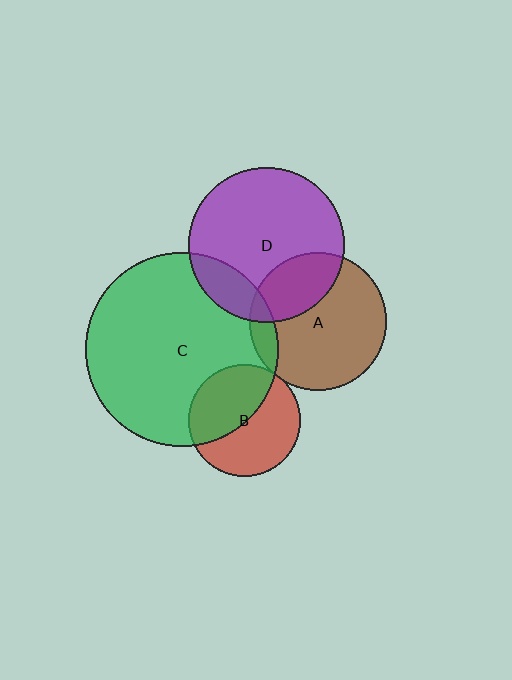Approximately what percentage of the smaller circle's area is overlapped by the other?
Approximately 45%.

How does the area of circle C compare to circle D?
Approximately 1.5 times.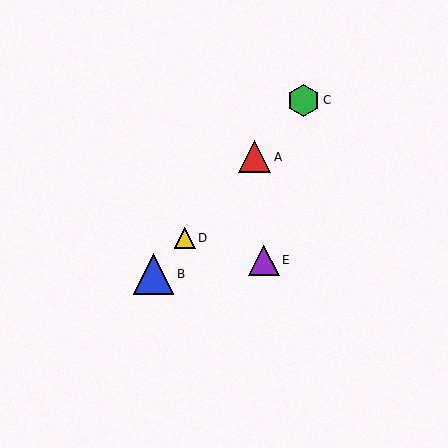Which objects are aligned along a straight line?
Objects A, B, C, D are aligned along a straight line.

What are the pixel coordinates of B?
Object B is at (153, 274).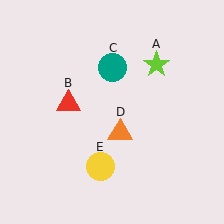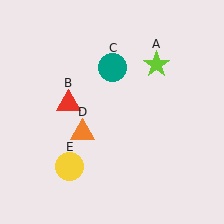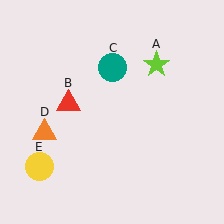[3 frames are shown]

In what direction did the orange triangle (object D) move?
The orange triangle (object D) moved left.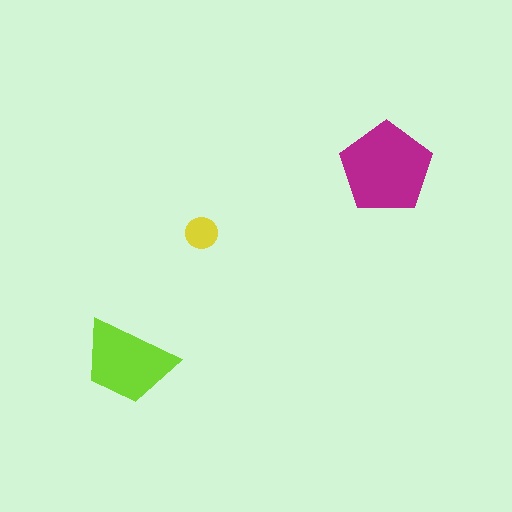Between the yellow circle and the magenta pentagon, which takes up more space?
The magenta pentagon.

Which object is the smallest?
The yellow circle.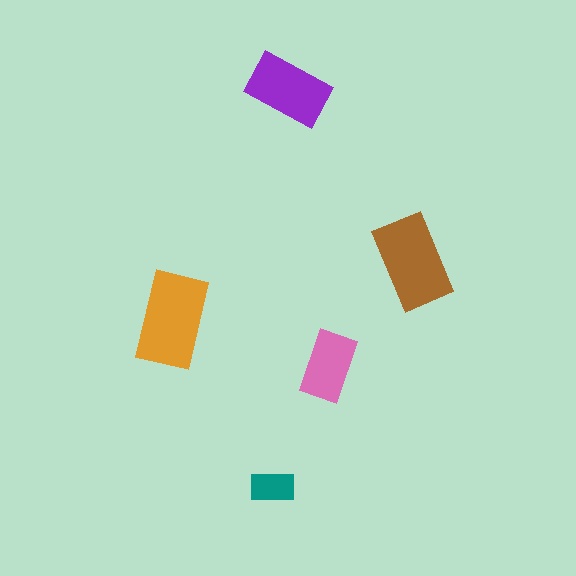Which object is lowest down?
The teal rectangle is bottommost.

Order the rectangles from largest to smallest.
the orange one, the brown one, the purple one, the pink one, the teal one.